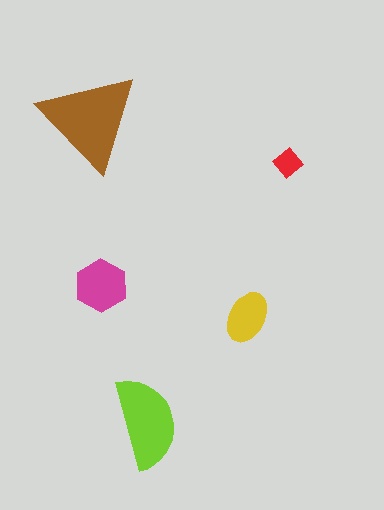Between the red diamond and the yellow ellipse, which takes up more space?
The yellow ellipse.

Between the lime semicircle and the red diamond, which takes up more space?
The lime semicircle.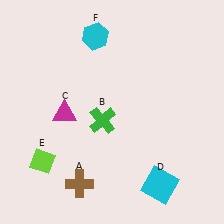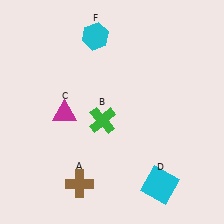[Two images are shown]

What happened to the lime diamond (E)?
The lime diamond (E) was removed in Image 2. It was in the bottom-left area of Image 1.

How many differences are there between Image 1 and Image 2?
There is 1 difference between the two images.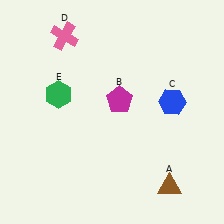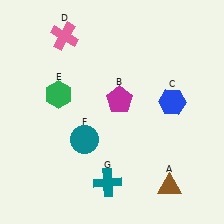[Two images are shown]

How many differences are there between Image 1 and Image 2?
There are 2 differences between the two images.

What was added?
A teal circle (F), a teal cross (G) were added in Image 2.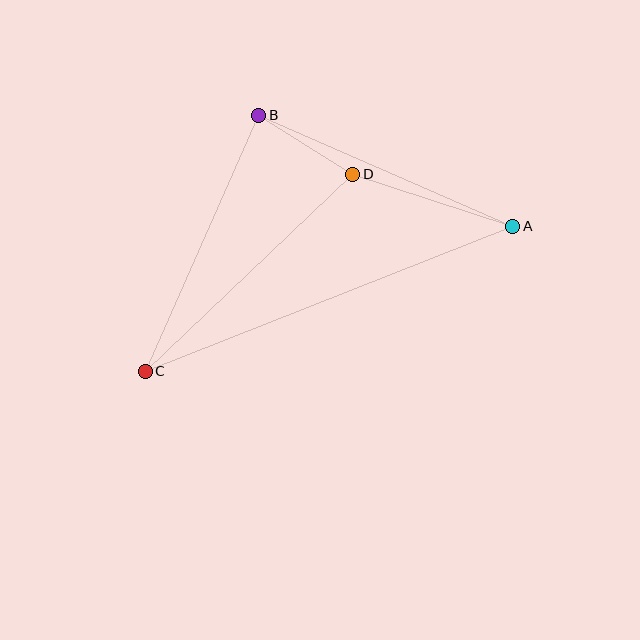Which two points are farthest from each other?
Points A and C are farthest from each other.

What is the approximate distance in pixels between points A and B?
The distance between A and B is approximately 277 pixels.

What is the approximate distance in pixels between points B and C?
The distance between B and C is approximately 280 pixels.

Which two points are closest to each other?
Points B and D are closest to each other.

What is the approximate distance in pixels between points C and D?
The distance between C and D is approximately 286 pixels.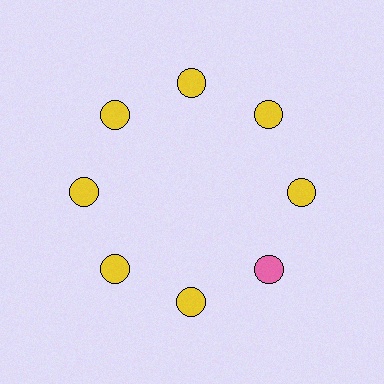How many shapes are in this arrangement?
There are 8 shapes arranged in a ring pattern.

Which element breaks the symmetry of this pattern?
The pink circle at roughly the 4 o'clock position breaks the symmetry. All other shapes are yellow circles.